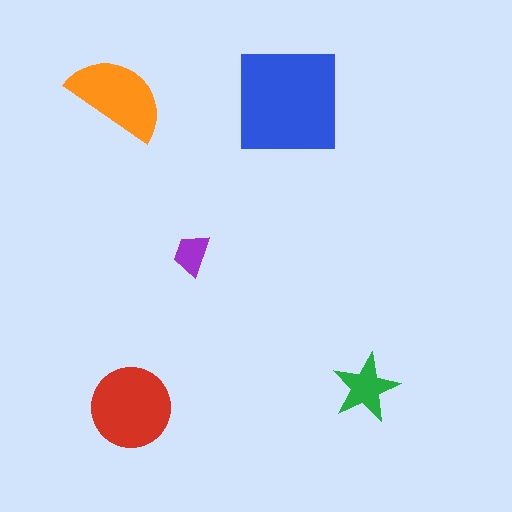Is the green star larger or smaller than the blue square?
Smaller.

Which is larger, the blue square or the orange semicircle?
The blue square.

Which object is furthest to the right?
The green star is rightmost.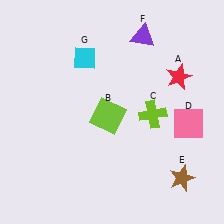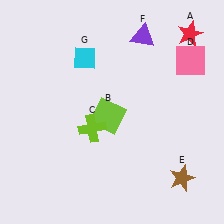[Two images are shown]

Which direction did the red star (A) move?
The red star (A) moved up.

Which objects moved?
The objects that moved are: the red star (A), the lime cross (C), the pink square (D).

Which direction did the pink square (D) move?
The pink square (D) moved up.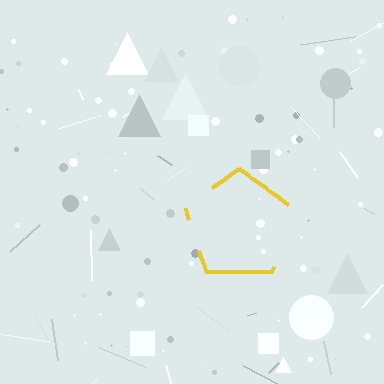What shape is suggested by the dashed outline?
The dashed outline suggests a pentagon.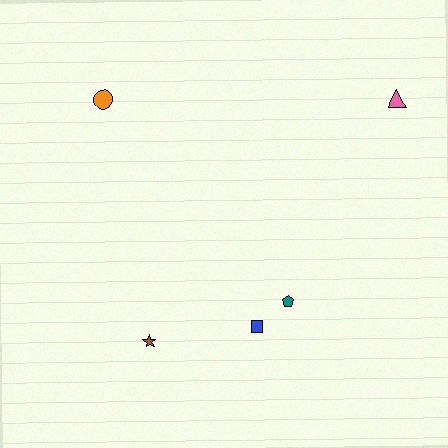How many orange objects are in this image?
There is 1 orange object.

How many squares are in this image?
There is 1 square.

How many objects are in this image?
There are 5 objects.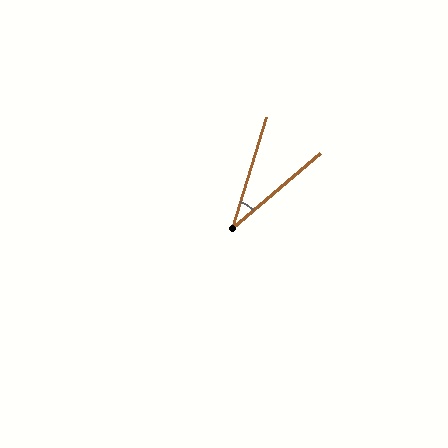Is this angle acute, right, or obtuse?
It is acute.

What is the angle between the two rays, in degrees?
Approximately 33 degrees.